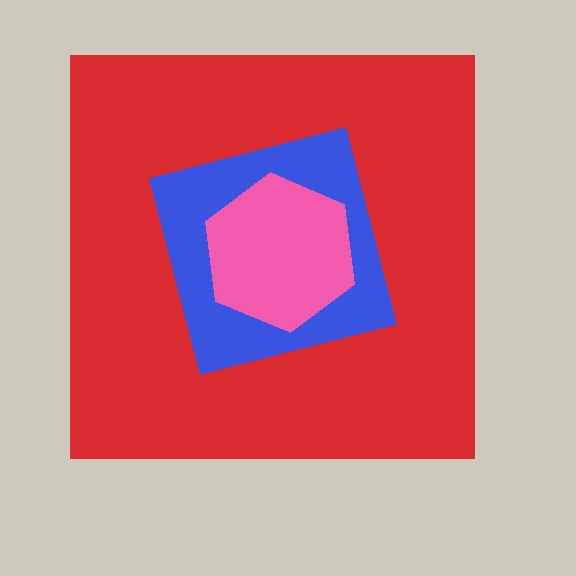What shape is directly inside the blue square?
The pink hexagon.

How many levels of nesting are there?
3.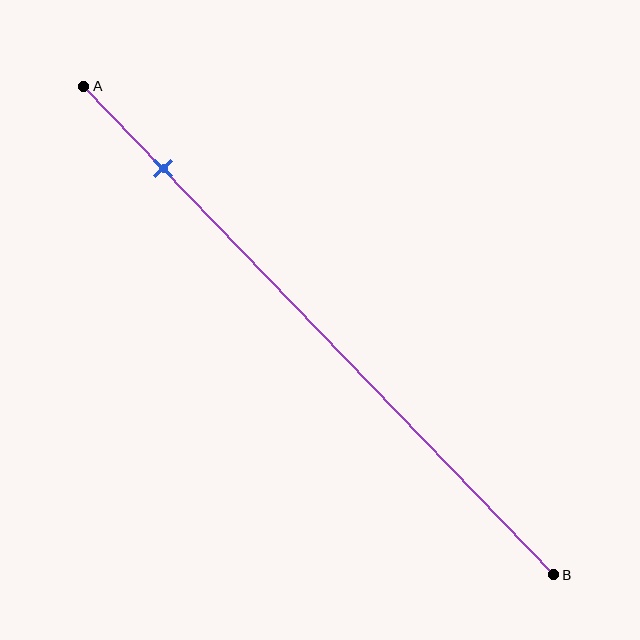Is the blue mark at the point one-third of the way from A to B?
No, the mark is at about 15% from A, not at the 33% one-third point.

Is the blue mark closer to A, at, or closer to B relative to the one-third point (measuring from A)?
The blue mark is closer to point A than the one-third point of segment AB.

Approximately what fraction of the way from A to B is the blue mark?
The blue mark is approximately 15% of the way from A to B.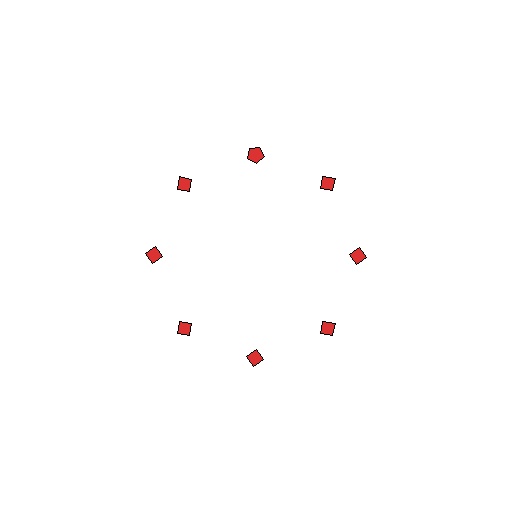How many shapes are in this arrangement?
There are 8 shapes arranged in a ring pattern.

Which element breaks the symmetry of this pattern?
The red pentagon at roughly the 12 o'clock position breaks the symmetry. All other shapes are red diamonds.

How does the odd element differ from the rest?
It has a different shape: pentagon instead of diamond.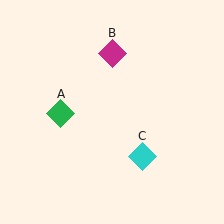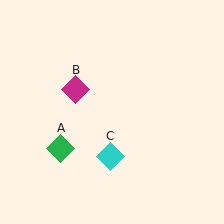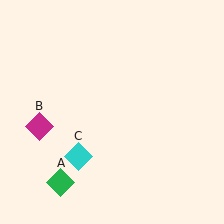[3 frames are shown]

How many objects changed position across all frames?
3 objects changed position: green diamond (object A), magenta diamond (object B), cyan diamond (object C).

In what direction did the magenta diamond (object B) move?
The magenta diamond (object B) moved down and to the left.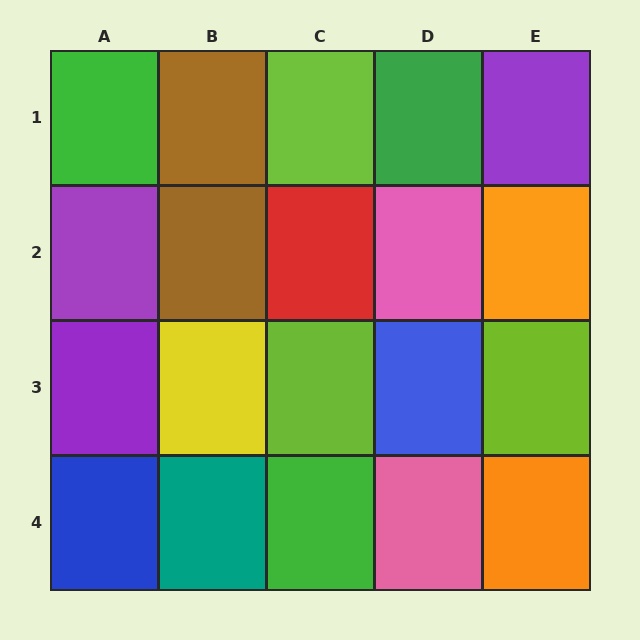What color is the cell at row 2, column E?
Orange.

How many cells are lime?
3 cells are lime.